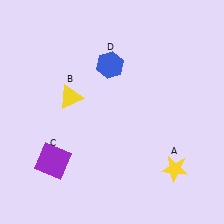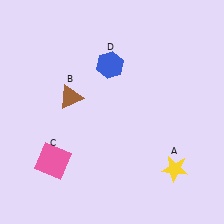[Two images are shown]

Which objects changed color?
B changed from yellow to brown. C changed from purple to pink.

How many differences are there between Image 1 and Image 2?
There are 2 differences between the two images.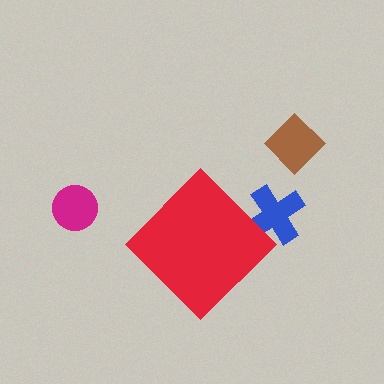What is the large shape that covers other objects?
A red diamond.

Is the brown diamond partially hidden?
No, the brown diamond is fully visible.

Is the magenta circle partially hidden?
No, the magenta circle is fully visible.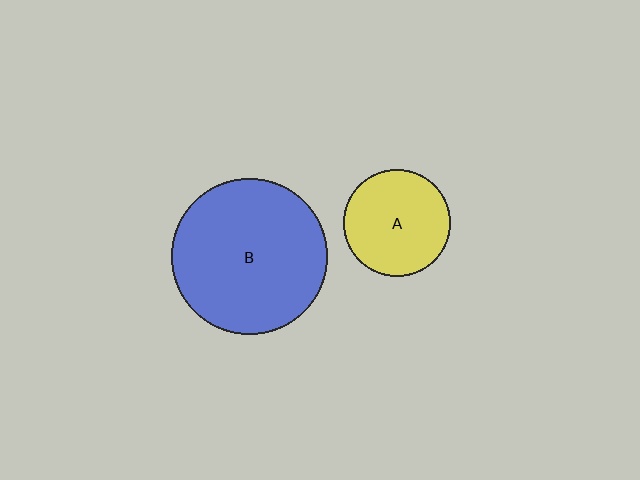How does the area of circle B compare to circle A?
Approximately 2.1 times.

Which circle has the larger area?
Circle B (blue).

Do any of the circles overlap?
No, none of the circles overlap.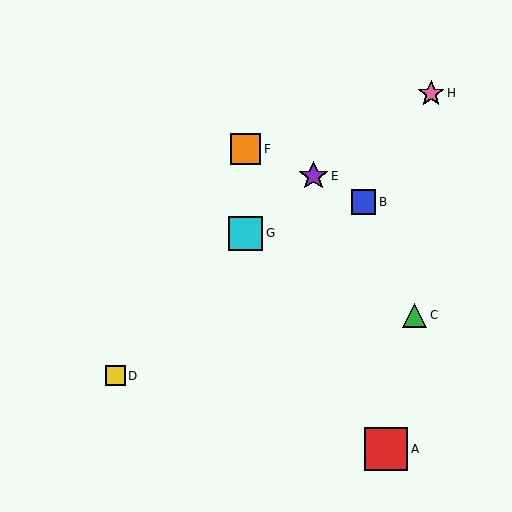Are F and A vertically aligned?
No, F is at x≈246 and A is at x≈386.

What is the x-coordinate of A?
Object A is at x≈386.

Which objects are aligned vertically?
Objects F, G are aligned vertically.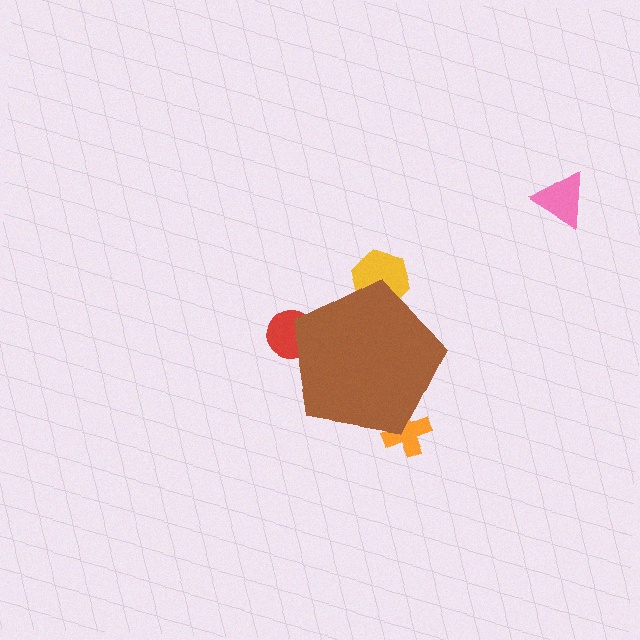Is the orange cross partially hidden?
Yes, the orange cross is partially hidden behind the brown pentagon.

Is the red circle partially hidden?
Yes, the red circle is partially hidden behind the brown pentagon.